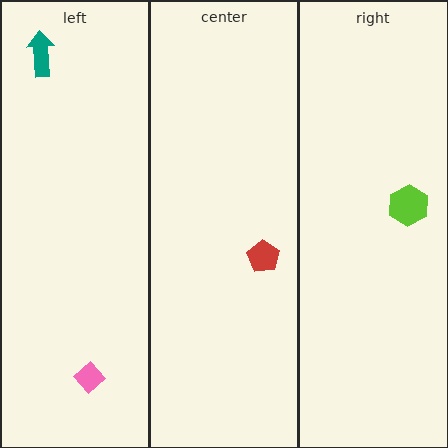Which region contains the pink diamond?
The left region.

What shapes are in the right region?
The lime hexagon.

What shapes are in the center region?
The red pentagon.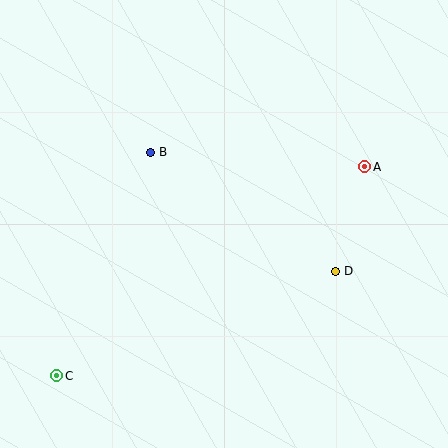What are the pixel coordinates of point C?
Point C is at (57, 376).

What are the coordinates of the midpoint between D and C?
The midpoint between D and C is at (196, 324).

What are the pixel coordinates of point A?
Point A is at (365, 167).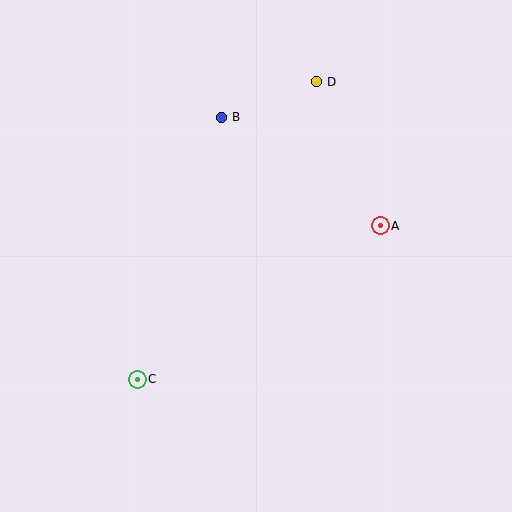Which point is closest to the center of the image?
Point A at (380, 226) is closest to the center.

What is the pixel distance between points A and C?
The distance between A and C is 288 pixels.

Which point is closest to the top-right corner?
Point D is closest to the top-right corner.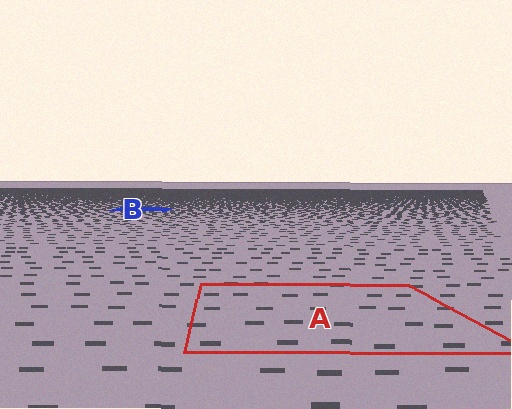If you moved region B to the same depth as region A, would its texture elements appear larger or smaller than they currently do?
They would appear larger. At a closer depth, the same texture elements are projected at a bigger on-screen size.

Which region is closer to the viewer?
Region A is closer. The texture elements there are larger and more spread out.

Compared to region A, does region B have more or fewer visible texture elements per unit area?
Region B has more texture elements per unit area — they are packed more densely because it is farther away.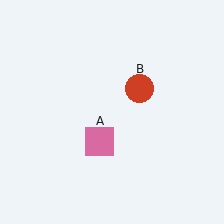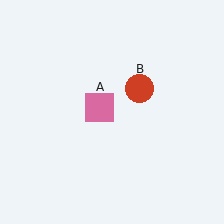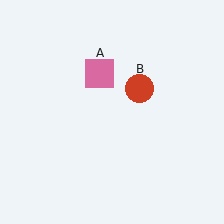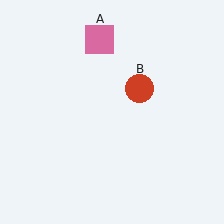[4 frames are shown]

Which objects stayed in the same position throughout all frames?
Red circle (object B) remained stationary.